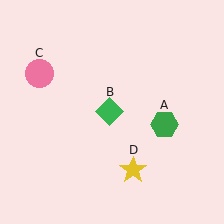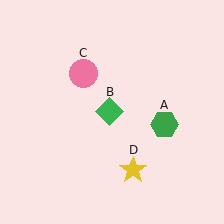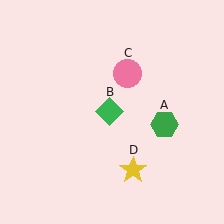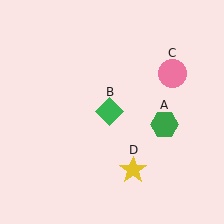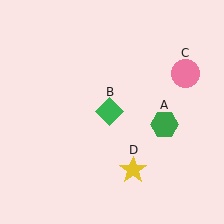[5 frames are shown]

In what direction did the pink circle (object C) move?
The pink circle (object C) moved right.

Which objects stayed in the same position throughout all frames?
Green hexagon (object A) and green diamond (object B) and yellow star (object D) remained stationary.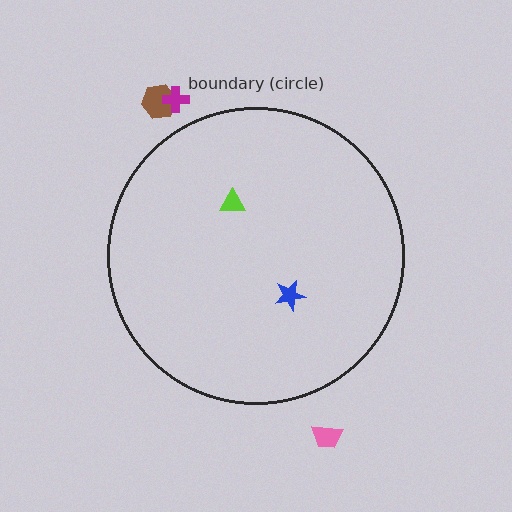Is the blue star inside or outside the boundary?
Inside.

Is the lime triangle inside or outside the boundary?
Inside.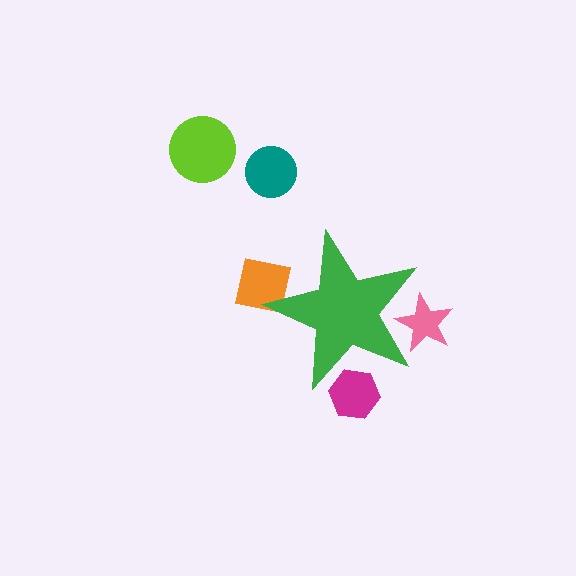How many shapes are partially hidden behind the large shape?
3 shapes are partially hidden.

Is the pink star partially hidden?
Yes, the pink star is partially hidden behind the green star.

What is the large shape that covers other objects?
A green star.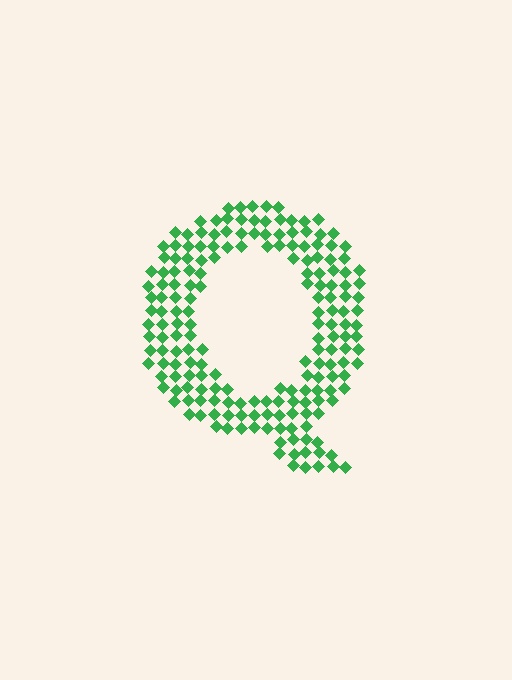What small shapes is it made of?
It is made of small diamonds.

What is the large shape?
The large shape is the letter Q.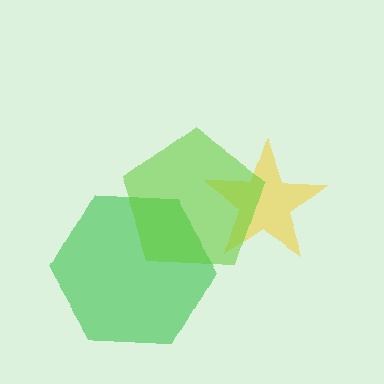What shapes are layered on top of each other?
The layered shapes are: a yellow star, a green hexagon, a lime pentagon.